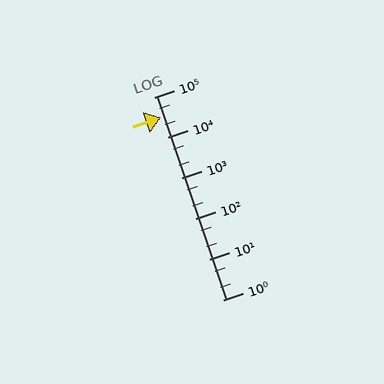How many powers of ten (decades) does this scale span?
The scale spans 5 decades, from 1 to 100000.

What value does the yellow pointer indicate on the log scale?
The pointer indicates approximately 32000.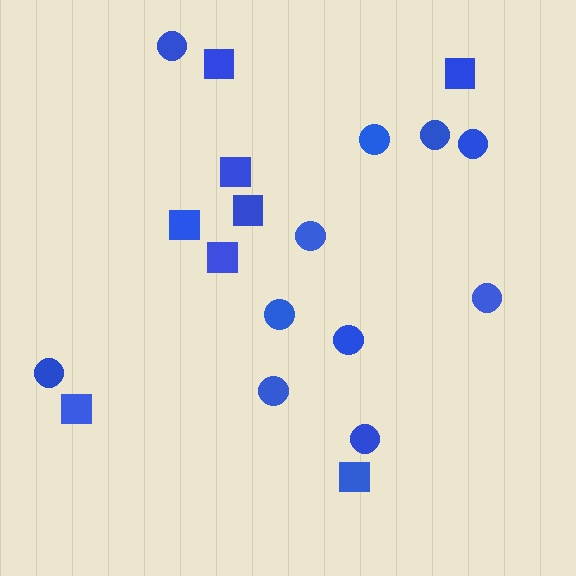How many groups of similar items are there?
There are 2 groups: one group of squares (8) and one group of circles (11).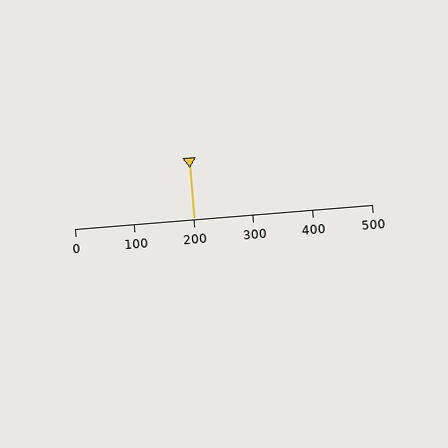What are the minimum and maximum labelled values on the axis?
The axis runs from 0 to 500.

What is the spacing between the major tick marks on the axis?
The major ticks are spaced 100 apart.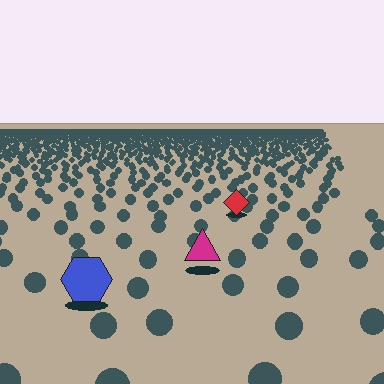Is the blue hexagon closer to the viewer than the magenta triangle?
Yes. The blue hexagon is closer — you can tell from the texture gradient: the ground texture is coarser near it.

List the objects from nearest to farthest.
From nearest to farthest: the blue hexagon, the magenta triangle, the red diamond.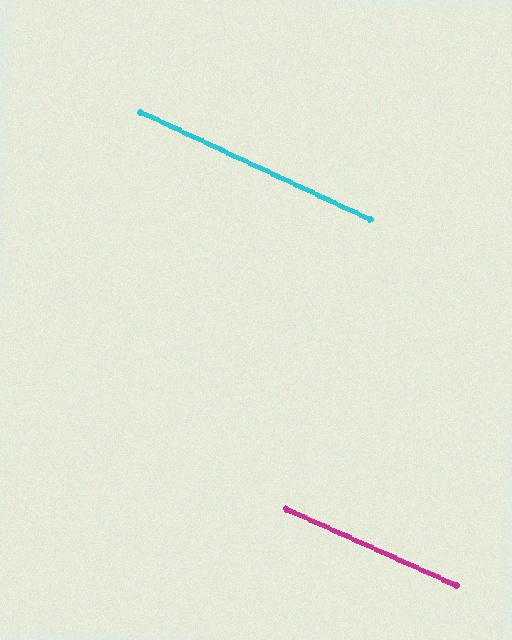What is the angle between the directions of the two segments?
Approximately 1 degree.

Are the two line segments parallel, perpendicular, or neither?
Parallel — their directions differ by only 1.1°.